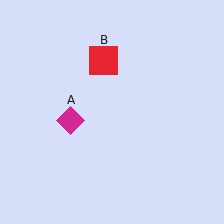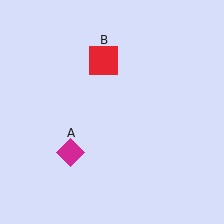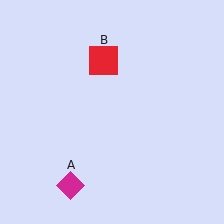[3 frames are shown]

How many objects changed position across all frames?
1 object changed position: magenta diamond (object A).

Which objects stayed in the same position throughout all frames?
Red square (object B) remained stationary.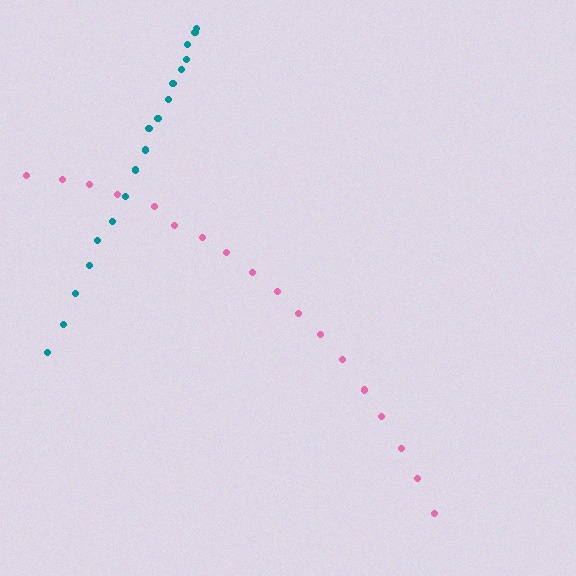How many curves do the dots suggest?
There are 2 distinct paths.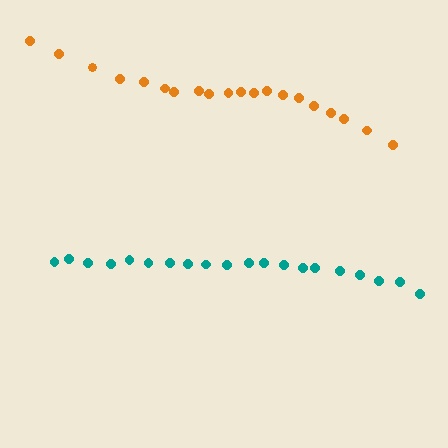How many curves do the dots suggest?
There are 2 distinct paths.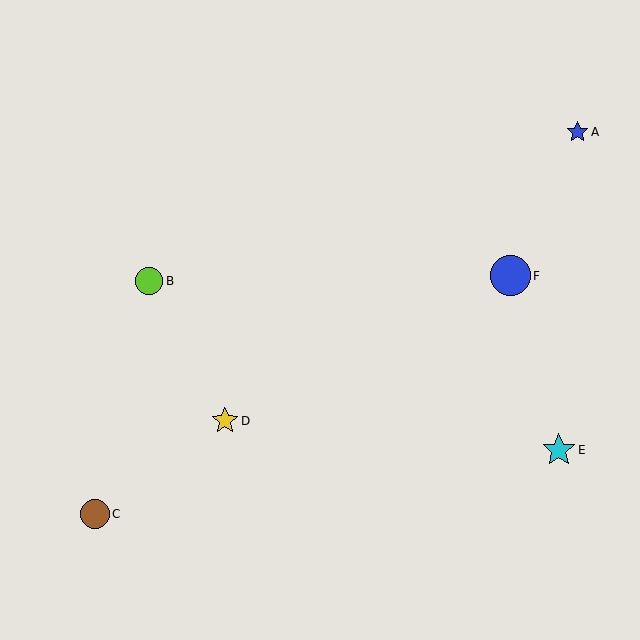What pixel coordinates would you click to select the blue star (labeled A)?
Click at (577, 132) to select the blue star A.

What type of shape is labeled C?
Shape C is a brown circle.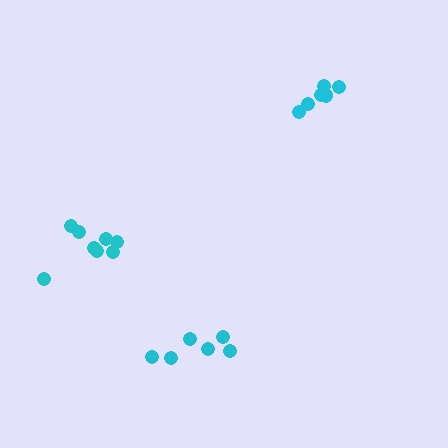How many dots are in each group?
Group 1: 9 dots, Group 2: 6 dots, Group 3: 6 dots (21 total).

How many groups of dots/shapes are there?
There are 3 groups.